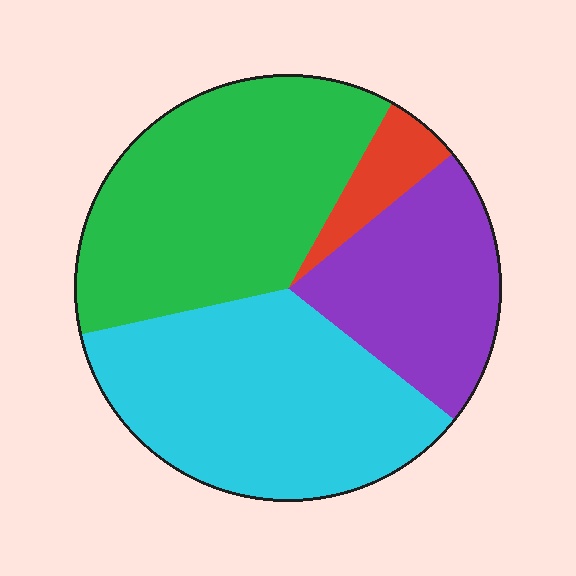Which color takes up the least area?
Red, at roughly 5%.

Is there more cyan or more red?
Cyan.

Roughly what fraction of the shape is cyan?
Cyan covers roughly 35% of the shape.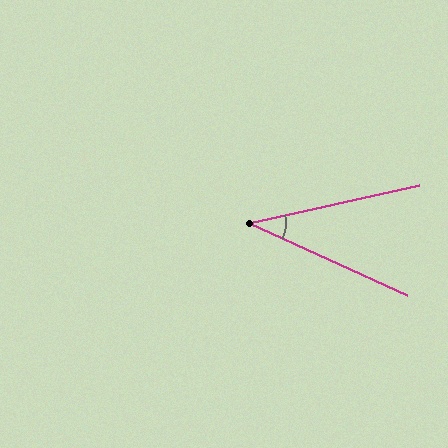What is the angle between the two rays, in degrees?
Approximately 37 degrees.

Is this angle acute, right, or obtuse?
It is acute.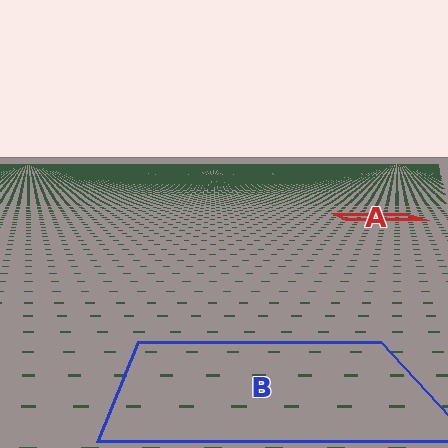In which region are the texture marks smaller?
The texture marks are smaller in region A, because it is farther away.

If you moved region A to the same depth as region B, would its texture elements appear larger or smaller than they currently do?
They would appear larger. At a closer depth, the same texture elements are projected at a bigger on-screen size.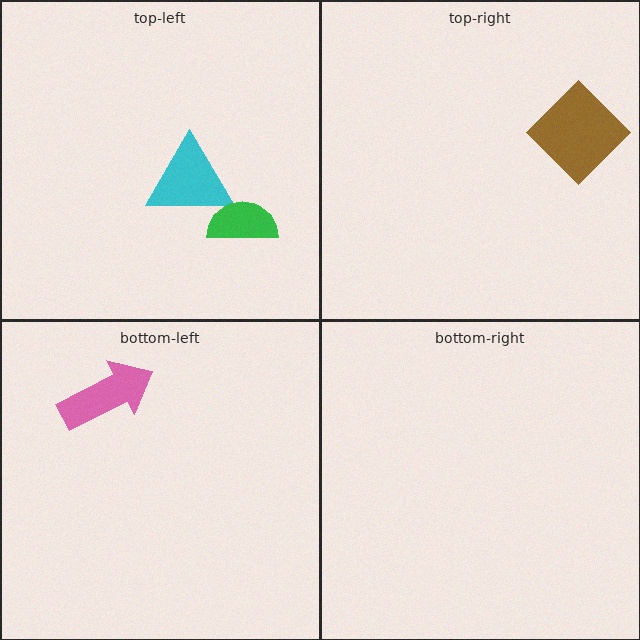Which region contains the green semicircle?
The top-left region.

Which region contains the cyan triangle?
The top-left region.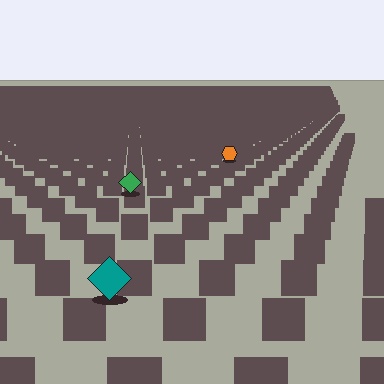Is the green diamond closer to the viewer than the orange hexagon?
Yes. The green diamond is closer — you can tell from the texture gradient: the ground texture is coarser near it.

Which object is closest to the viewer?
The teal diamond is closest. The texture marks near it are larger and more spread out.